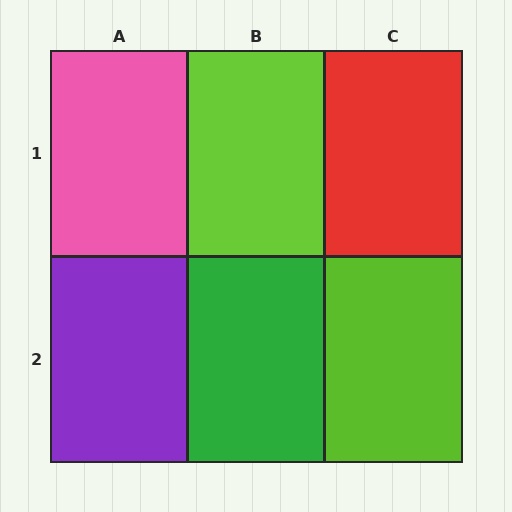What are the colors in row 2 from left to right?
Purple, green, lime.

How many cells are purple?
1 cell is purple.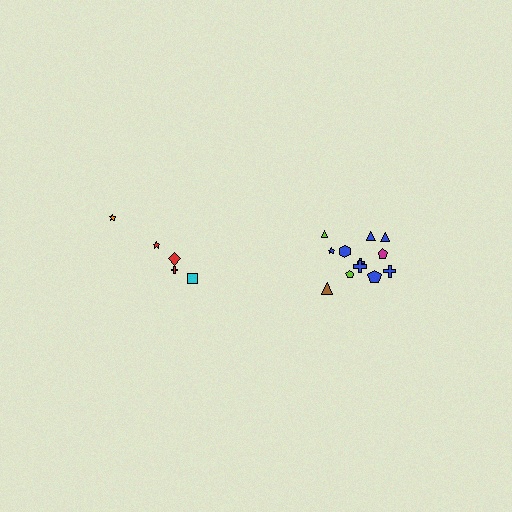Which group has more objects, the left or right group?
The right group.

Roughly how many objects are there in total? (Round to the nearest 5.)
Roughly 15 objects in total.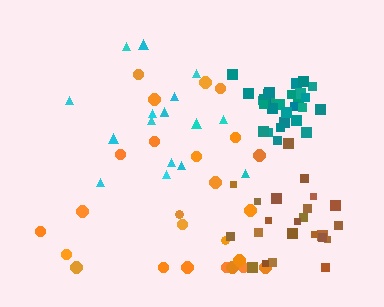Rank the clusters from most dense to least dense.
teal, brown, cyan, orange.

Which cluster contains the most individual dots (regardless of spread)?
Teal (30).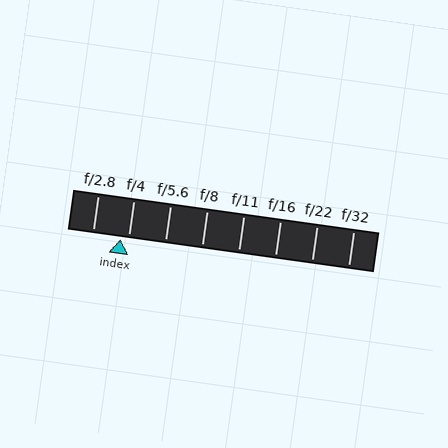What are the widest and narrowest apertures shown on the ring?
The widest aperture shown is f/2.8 and the narrowest is f/32.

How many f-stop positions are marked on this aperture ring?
There are 8 f-stop positions marked.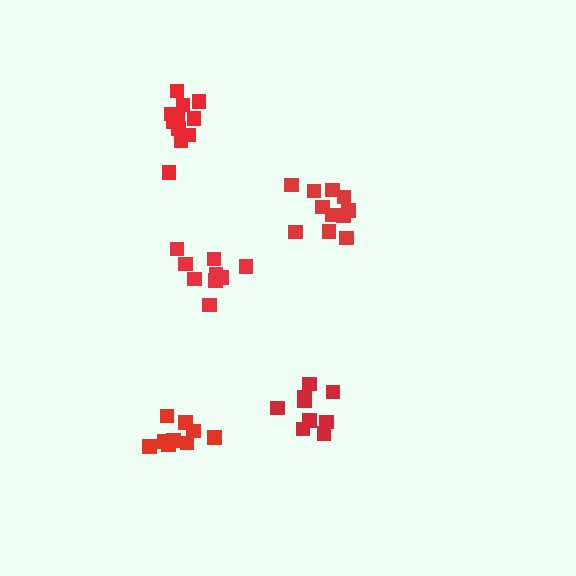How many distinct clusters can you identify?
There are 5 distinct clusters.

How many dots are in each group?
Group 1: 11 dots, Group 2: 11 dots, Group 3: 10 dots, Group 4: 9 dots, Group 5: 9 dots (50 total).